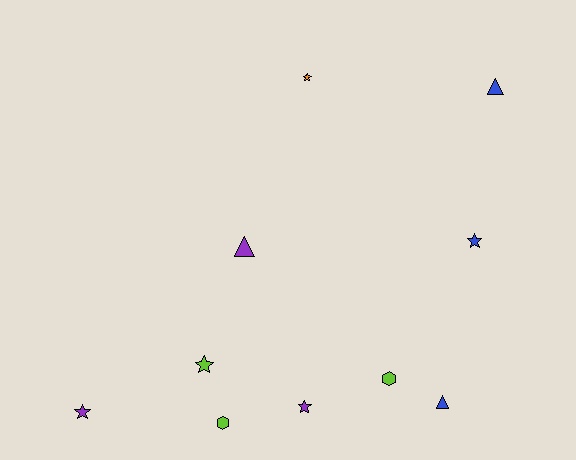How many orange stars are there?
There is 1 orange star.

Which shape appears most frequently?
Star, with 5 objects.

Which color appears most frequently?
Lime, with 3 objects.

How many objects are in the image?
There are 10 objects.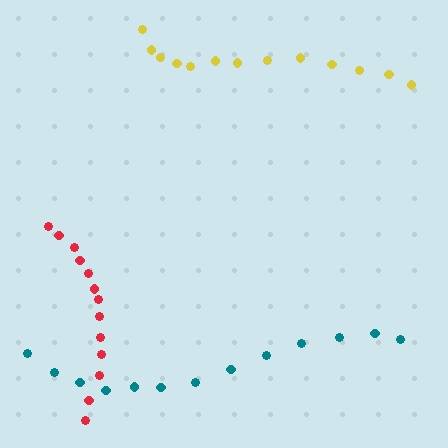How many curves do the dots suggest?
There are 3 distinct paths.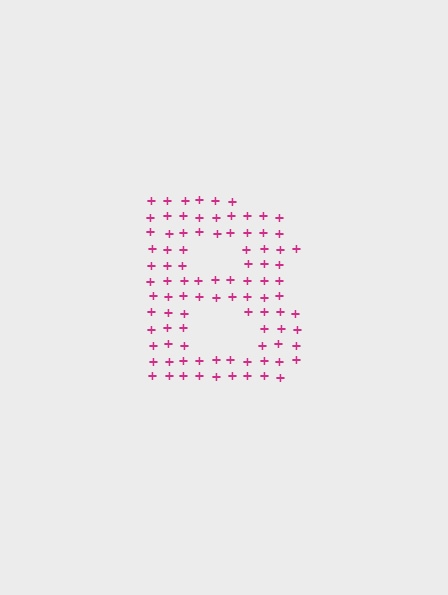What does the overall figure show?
The overall figure shows the letter B.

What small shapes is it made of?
It is made of small plus signs.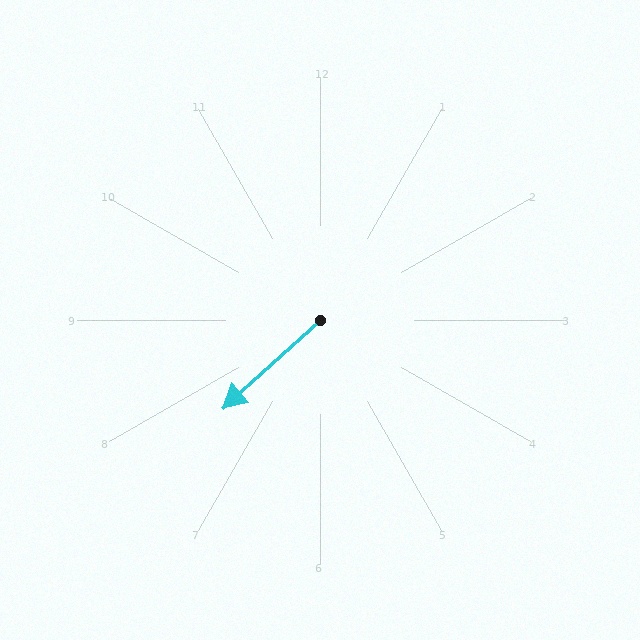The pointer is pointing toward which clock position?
Roughly 8 o'clock.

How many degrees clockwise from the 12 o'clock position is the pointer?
Approximately 228 degrees.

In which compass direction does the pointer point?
Southwest.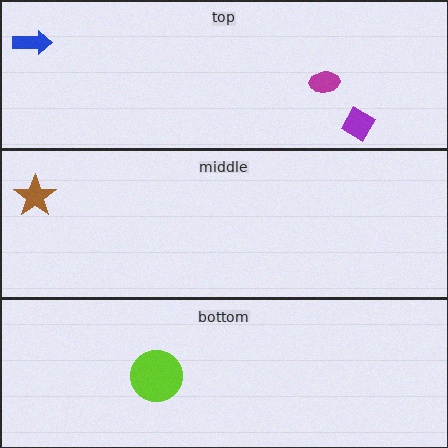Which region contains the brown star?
The middle region.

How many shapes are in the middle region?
1.